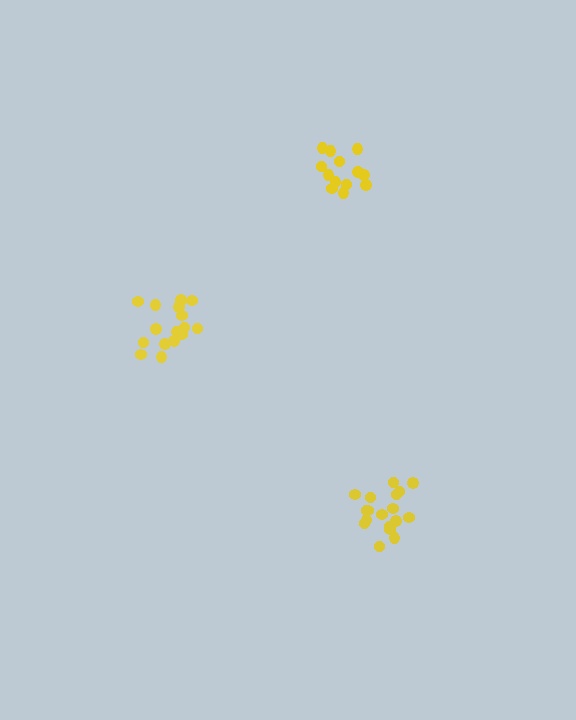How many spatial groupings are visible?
There are 3 spatial groupings.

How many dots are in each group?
Group 1: 16 dots, Group 2: 13 dots, Group 3: 18 dots (47 total).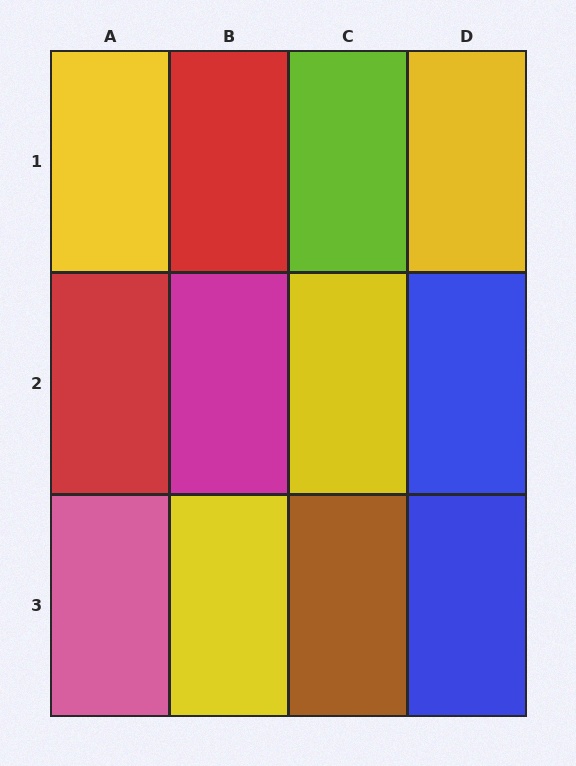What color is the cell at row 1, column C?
Lime.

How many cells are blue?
2 cells are blue.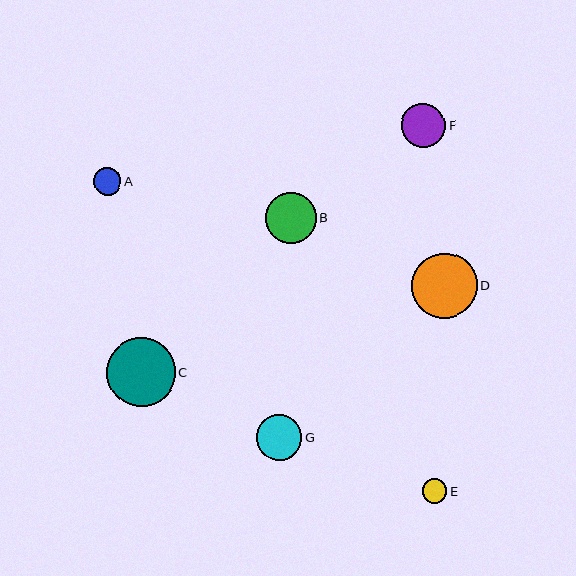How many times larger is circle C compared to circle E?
Circle C is approximately 2.8 times the size of circle E.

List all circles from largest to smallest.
From largest to smallest: C, D, B, G, F, A, E.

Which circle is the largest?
Circle C is the largest with a size of approximately 69 pixels.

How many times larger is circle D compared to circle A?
Circle D is approximately 2.4 times the size of circle A.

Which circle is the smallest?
Circle E is the smallest with a size of approximately 25 pixels.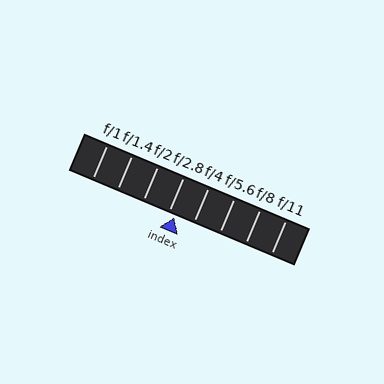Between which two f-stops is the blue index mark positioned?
The index mark is between f/2.8 and f/4.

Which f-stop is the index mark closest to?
The index mark is closest to f/2.8.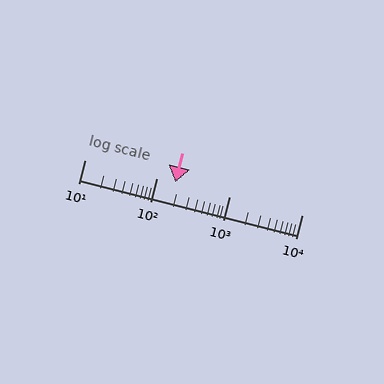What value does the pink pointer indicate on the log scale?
The pointer indicates approximately 180.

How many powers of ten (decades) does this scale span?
The scale spans 3 decades, from 10 to 10000.